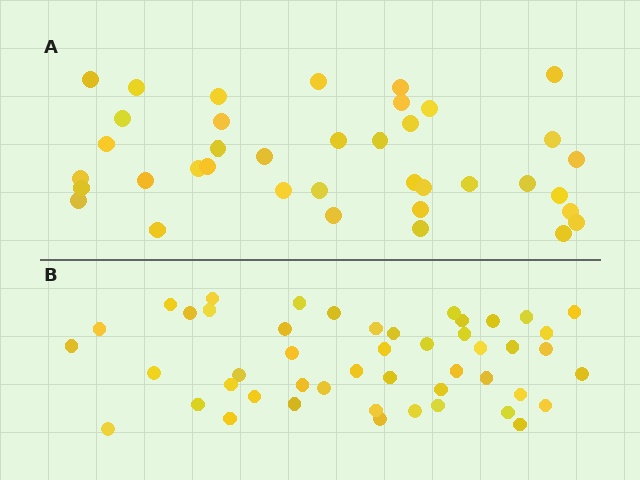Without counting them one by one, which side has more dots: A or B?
Region B (the bottom region) has more dots.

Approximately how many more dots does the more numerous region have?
Region B has roughly 10 or so more dots than region A.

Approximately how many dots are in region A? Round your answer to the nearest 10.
About 40 dots. (The exact count is 38, which rounds to 40.)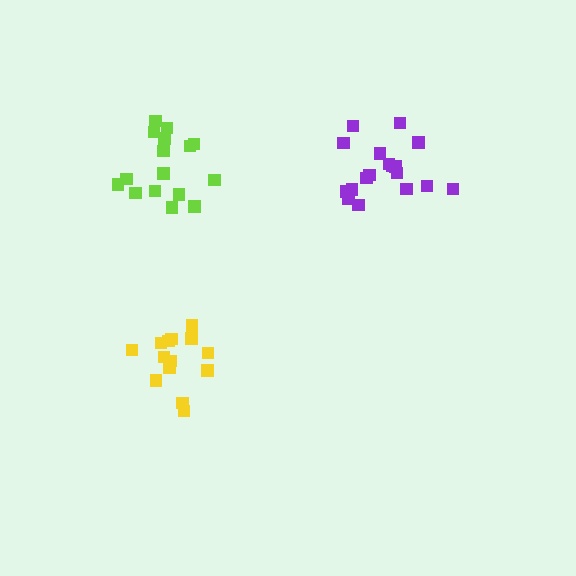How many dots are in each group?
Group 1: 14 dots, Group 2: 18 dots, Group 3: 16 dots (48 total).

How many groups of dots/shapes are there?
There are 3 groups.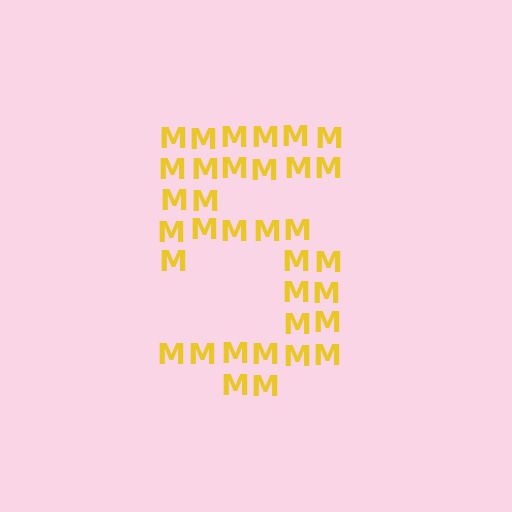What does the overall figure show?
The overall figure shows the digit 5.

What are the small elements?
The small elements are letter M's.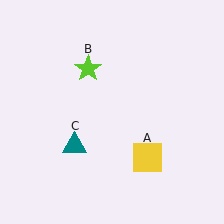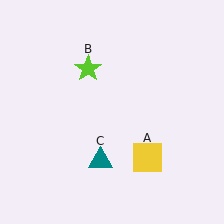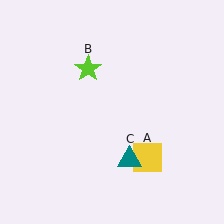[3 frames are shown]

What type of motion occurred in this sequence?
The teal triangle (object C) rotated counterclockwise around the center of the scene.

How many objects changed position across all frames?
1 object changed position: teal triangle (object C).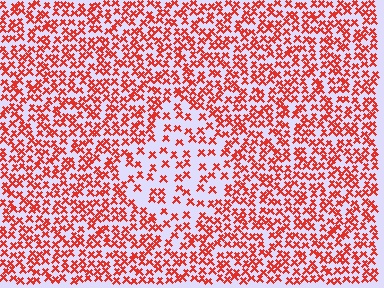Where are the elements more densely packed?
The elements are more densely packed outside the diamond boundary.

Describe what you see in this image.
The image contains small red elements arranged at two different densities. A diamond-shaped region is visible where the elements are less densely packed than the surrounding area.